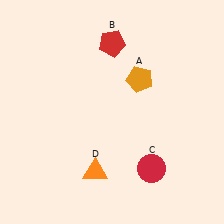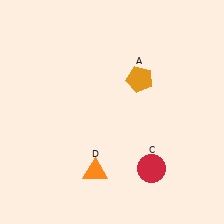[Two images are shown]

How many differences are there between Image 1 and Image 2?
There is 1 difference between the two images.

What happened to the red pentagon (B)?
The red pentagon (B) was removed in Image 2. It was in the top-left area of Image 1.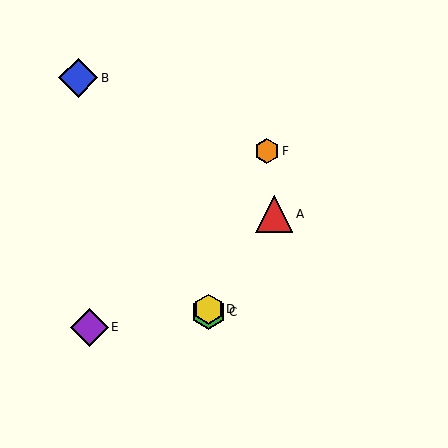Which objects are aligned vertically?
Objects C, D are aligned vertically.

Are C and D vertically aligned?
Yes, both are at x≈208.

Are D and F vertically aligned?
No, D is at x≈208 and F is at x≈267.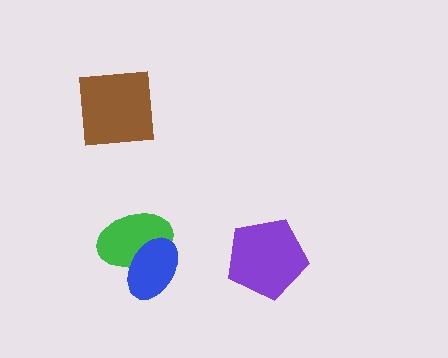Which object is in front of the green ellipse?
The blue ellipse is in front of the green ellipse.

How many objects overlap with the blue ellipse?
1 object overlaps with the blue ellipse.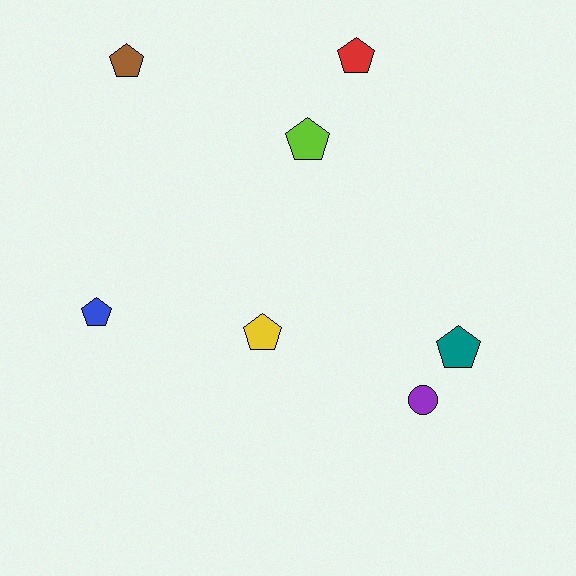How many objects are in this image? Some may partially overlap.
There are 7 objects.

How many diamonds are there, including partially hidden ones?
There are no diamonds.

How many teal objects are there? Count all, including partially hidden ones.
There is 1 teal object.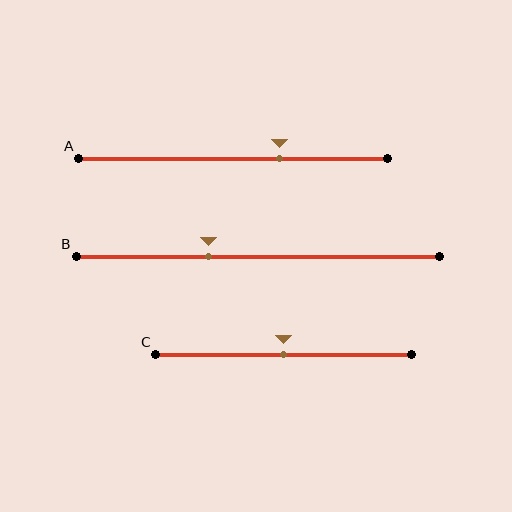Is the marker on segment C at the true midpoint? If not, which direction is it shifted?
Yes, the marker on segment C is at the true midpoint.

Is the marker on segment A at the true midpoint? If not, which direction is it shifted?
No, the marker on segment A is shifted to the right by about 15% of the segment length.